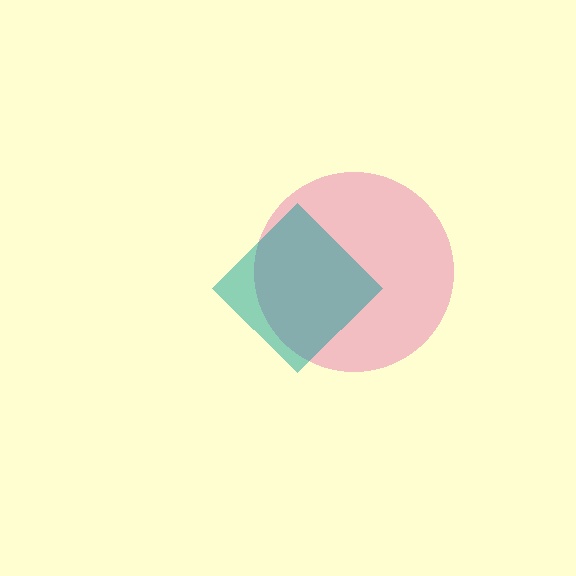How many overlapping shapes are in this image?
There are 2 overlapping shapes in the image.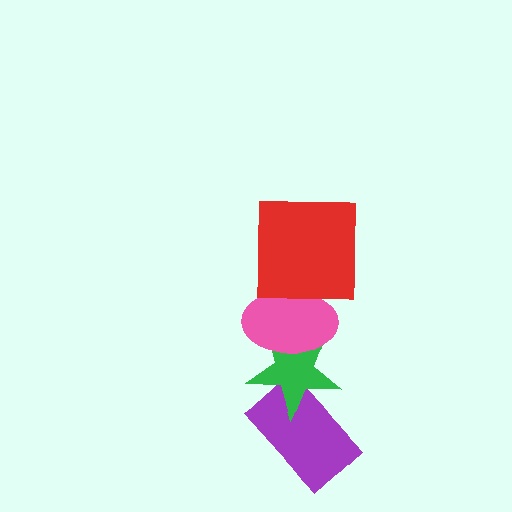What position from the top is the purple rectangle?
The purple rectangle is 4th from the top.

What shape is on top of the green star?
The pink ellipse is on top of the green star.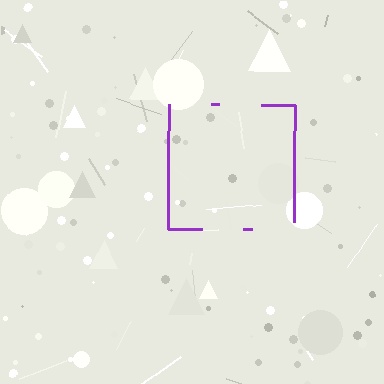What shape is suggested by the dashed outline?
The dashed outline suggests a square.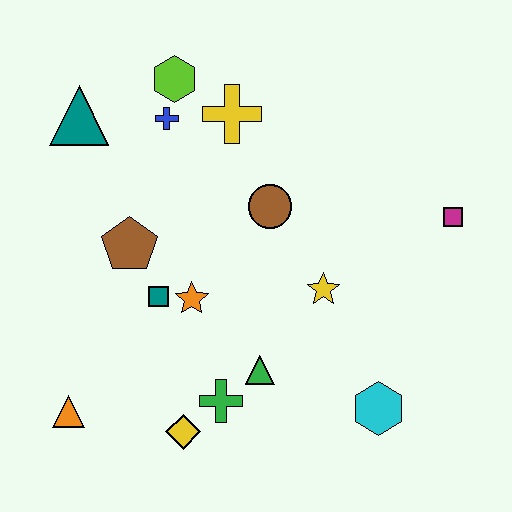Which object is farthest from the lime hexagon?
The cyan hexagon is farthest from the lime hexagon.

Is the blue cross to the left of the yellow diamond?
Yes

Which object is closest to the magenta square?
The yellow star is closest to the magenta square.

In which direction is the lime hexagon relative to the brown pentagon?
The lime hexagon is above the brown pentagon.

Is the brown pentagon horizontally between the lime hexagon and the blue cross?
No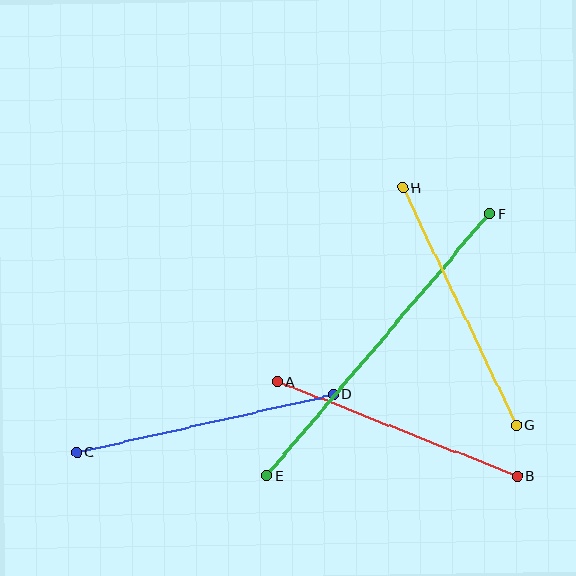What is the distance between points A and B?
The distance is approximately 257 pixels.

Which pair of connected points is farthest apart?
Points E and F are farthest apart.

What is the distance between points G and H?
The distance is approximately 263 pixels.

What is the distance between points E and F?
The distance is approximately 344 pixels.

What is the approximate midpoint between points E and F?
The midpoint is at approximately (378, 345) pixels.